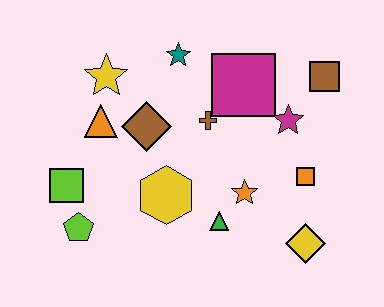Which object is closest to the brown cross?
The magenta square is closest to the brown cross.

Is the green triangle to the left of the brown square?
Yes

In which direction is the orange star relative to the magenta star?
The orange star is below the magenta star.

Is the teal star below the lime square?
No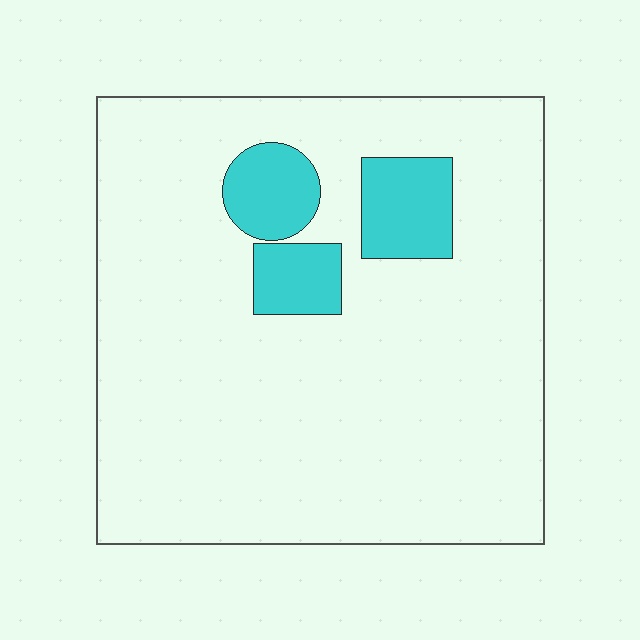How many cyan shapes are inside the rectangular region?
3.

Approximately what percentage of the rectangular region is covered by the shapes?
Approximately 10%.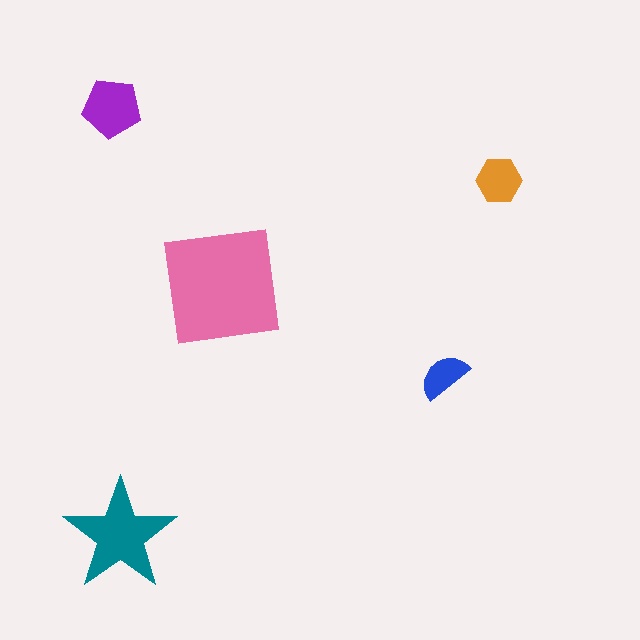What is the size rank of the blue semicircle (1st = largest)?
5th.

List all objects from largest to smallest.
The pink square, the teal star, the purple pentagon, the orange hexagon, the blue semicircle.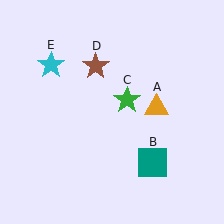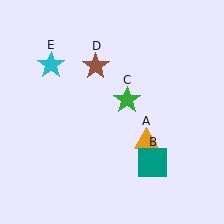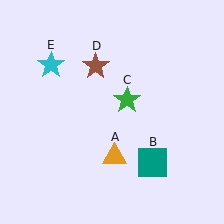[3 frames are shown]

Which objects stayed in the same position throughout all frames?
Teal square (object B) and green star (object C) and brown star (object D) and cyan star (object E) remained stationary.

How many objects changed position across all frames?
1 object changed position: orange triangle (object A).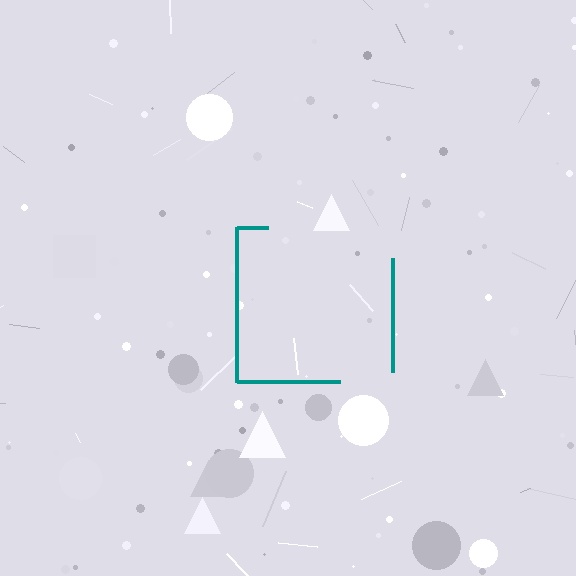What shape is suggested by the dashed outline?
The dashed outline suggests a square.